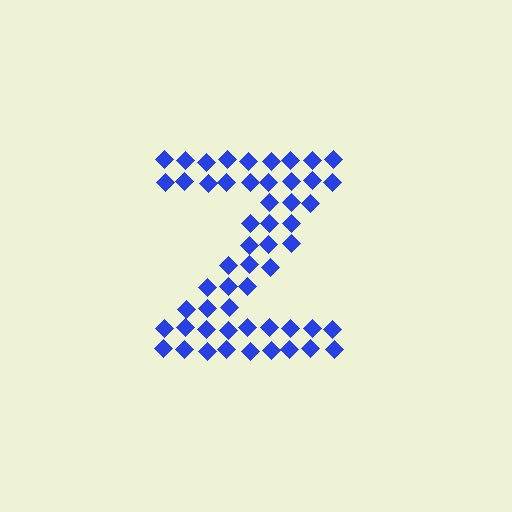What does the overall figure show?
The overall figure shows the letter Z.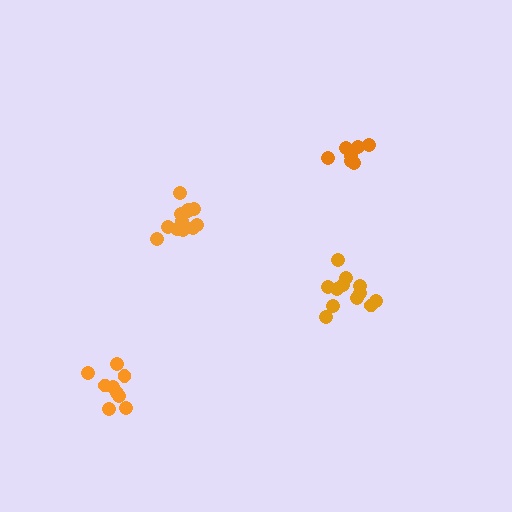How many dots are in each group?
Group 1: 12 dots, Group 2: 9 dots, Group 3: 12 dots, Group 4: 7 dots (40 total).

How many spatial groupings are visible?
There are 4 spatial groupings.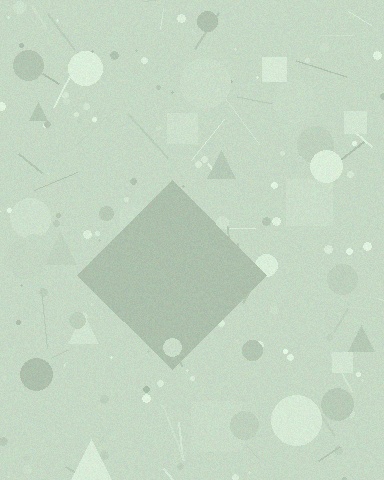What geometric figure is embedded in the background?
A diamond is embedded in the background.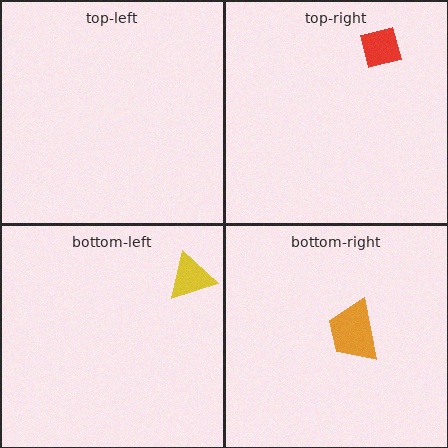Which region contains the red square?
The top-right region.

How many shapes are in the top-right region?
1.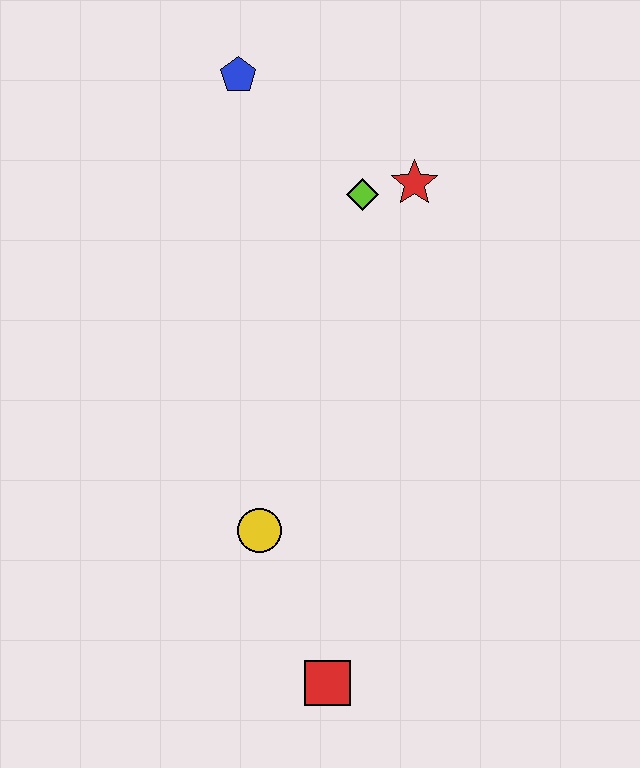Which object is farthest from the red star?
The red square is farthest from the red star.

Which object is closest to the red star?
The lime diamond is closest to the red star.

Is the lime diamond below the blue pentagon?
Yes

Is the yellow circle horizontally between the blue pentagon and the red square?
Yes